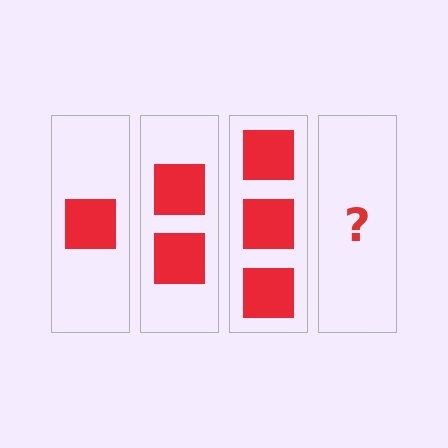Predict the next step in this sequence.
The next step is 4 squares.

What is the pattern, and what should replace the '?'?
The pattern is that each step adds one more square. The '?' should be 4 squares.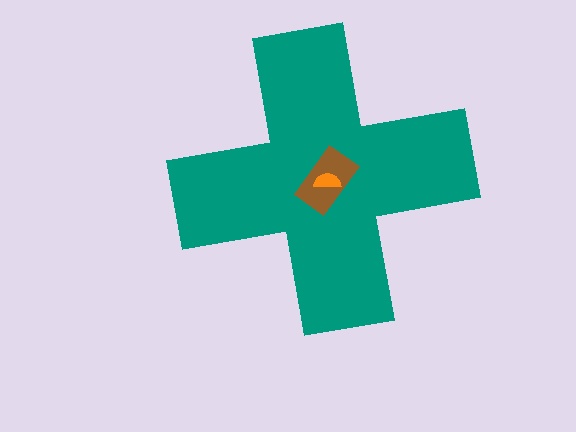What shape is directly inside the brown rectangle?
The orange semicircle.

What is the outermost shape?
The teal cross.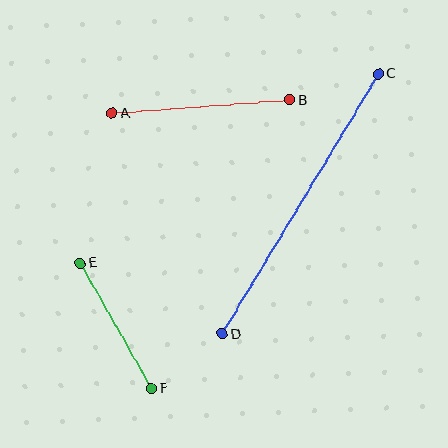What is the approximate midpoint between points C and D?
The midpoint is at approximately (300, 204) pixels.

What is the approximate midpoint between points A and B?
The midpoint is at approximately (201, 107) pixels.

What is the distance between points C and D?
The distance is approximately 303 pixels.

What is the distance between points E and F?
The distance is approximately 144 pixels.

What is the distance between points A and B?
The distance is approximately 178 pixels.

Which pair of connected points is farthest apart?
Points C and D are farthest apart.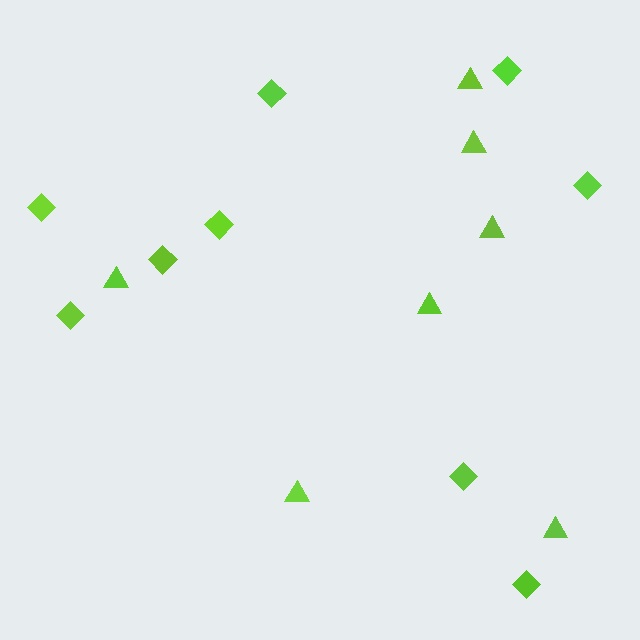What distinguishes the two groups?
There are 2 groups: one group of triangles (7) and one group of diamonds (9).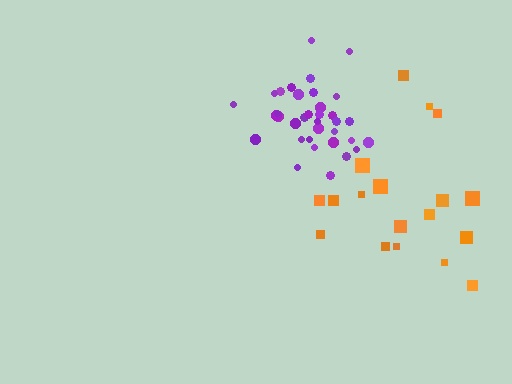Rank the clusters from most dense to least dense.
purple, orange.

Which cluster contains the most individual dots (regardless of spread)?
Purple (35).